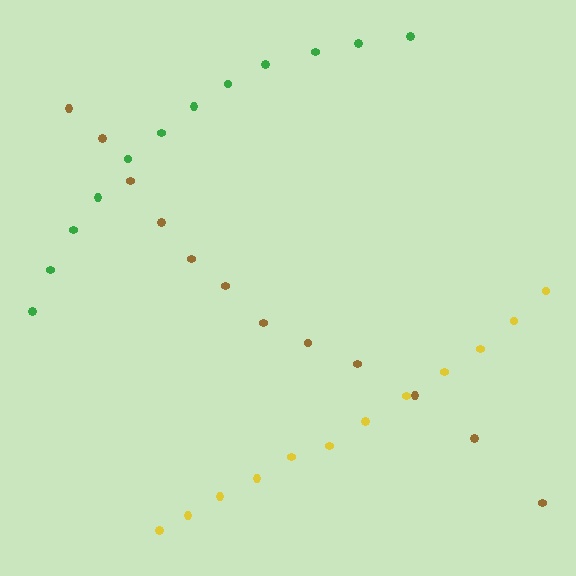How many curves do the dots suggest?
There are 3 distinct paths.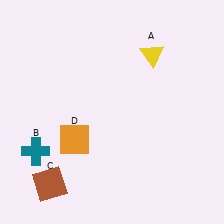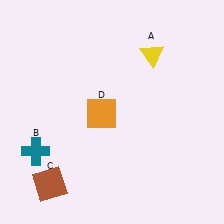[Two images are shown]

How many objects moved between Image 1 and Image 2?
1 object moved between the two images.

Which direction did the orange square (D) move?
The orange square (D) moved right.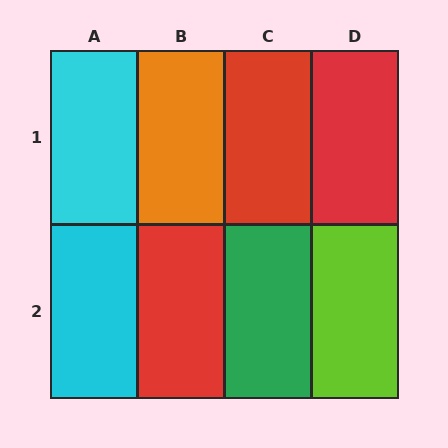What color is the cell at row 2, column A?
Cyan.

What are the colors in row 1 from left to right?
Cyan, orange, red, red.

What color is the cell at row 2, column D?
Lime.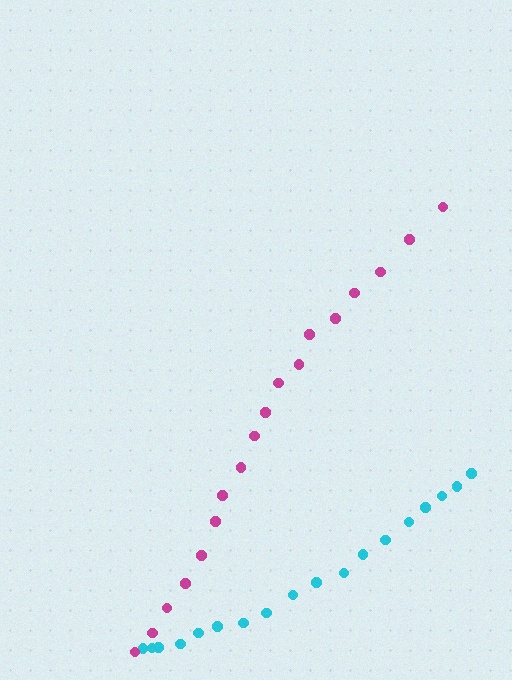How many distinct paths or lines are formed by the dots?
There are 2 distinct paths.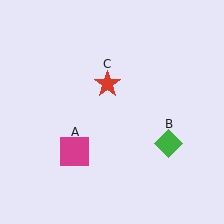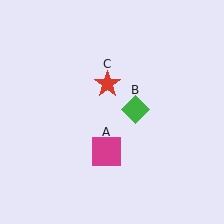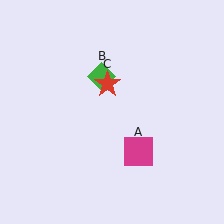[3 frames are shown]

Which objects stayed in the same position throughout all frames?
Red star (object C) remained stationary.